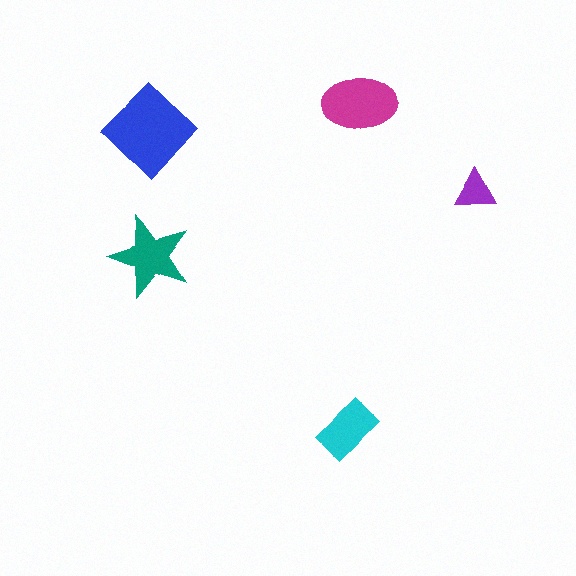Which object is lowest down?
The cyan rectangle is bottommost.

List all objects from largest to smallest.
The blue diamond, the magenta ellipse, the teal star, the cyan rectangle, the purple triangle.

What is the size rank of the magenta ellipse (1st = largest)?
2nd.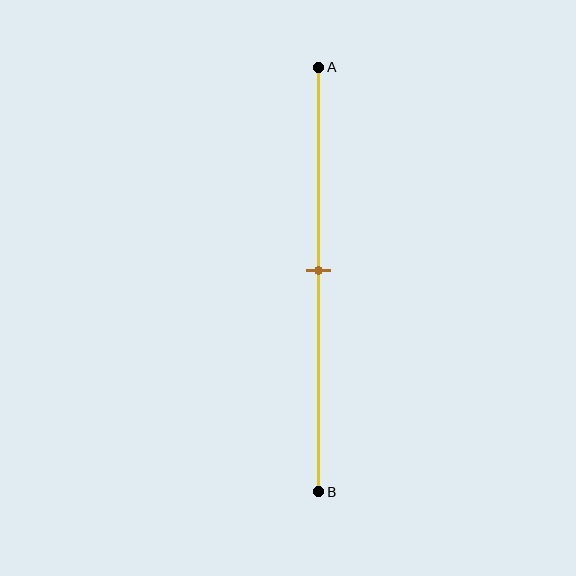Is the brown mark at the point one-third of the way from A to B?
No, the mark is at about 50% from A, not at the 33% one-third point.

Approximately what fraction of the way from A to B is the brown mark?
The brown mark is approximately 50% of the way from A to B.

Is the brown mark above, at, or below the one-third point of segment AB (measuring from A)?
The brown mark is below the one-third point of segment AB.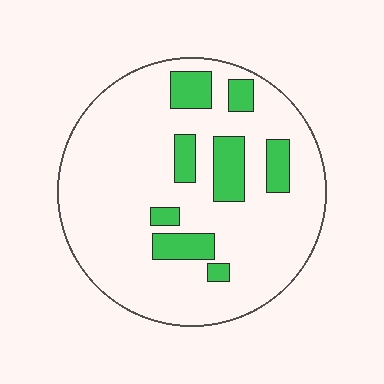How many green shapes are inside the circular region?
8.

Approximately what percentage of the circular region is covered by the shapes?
Approximately 15%.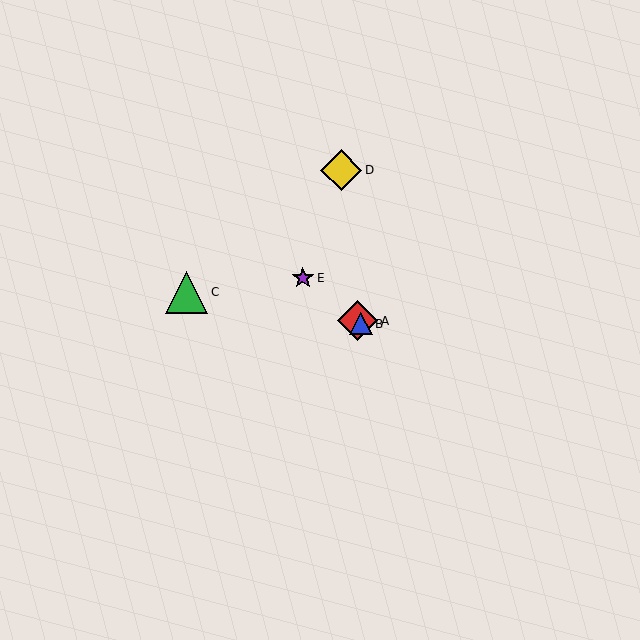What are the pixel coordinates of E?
Object E is at (303, 278).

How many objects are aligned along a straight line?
3 objects (A, B, E) are aligned along a straight line.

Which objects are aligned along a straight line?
Objects A, B, E are aligned along a straight line.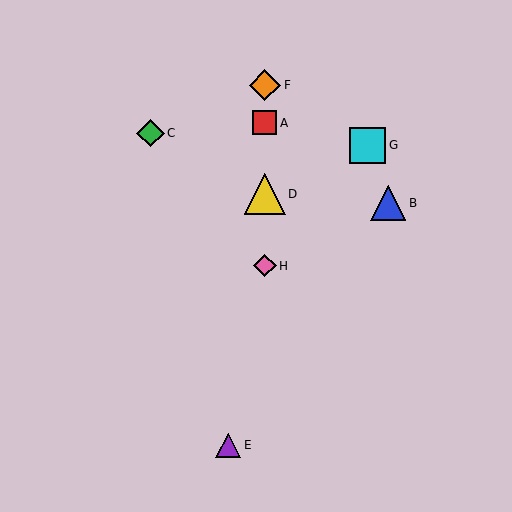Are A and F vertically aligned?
Yes, both are at x≈265.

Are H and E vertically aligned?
No, H is at x≈265 and E is at x≈228.